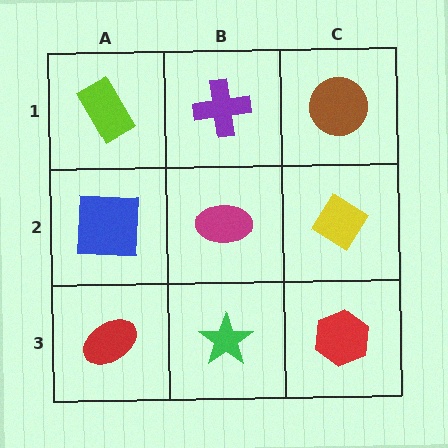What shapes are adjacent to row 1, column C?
A yellow diamond (row 2, column C), a purple cross (row 1, column B).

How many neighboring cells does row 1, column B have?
3.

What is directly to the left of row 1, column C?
A purple cross.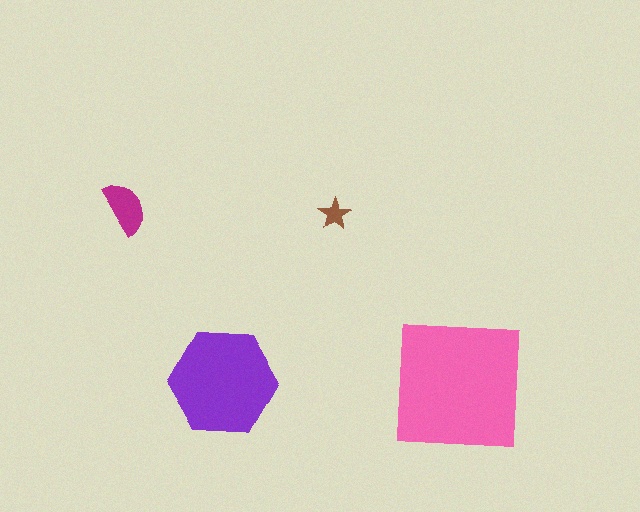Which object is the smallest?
The brown star.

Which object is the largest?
The pink square.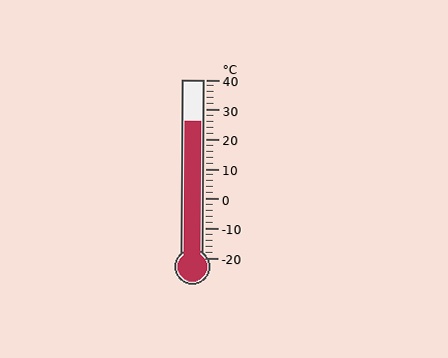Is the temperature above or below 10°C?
The temperature is above 10°C.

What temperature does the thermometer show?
The thermometer shows approximately 26°C.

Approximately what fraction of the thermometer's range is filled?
The thermometer is filled to approximately 75% of its range.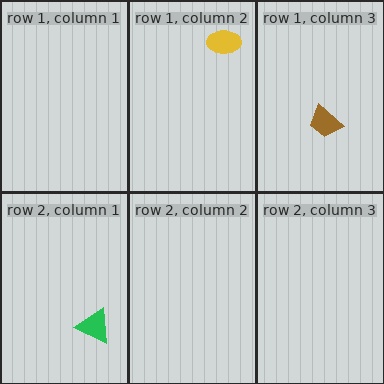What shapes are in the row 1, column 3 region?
The brown trapezoid.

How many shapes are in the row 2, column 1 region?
1.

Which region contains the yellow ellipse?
The row 1, column 2 region.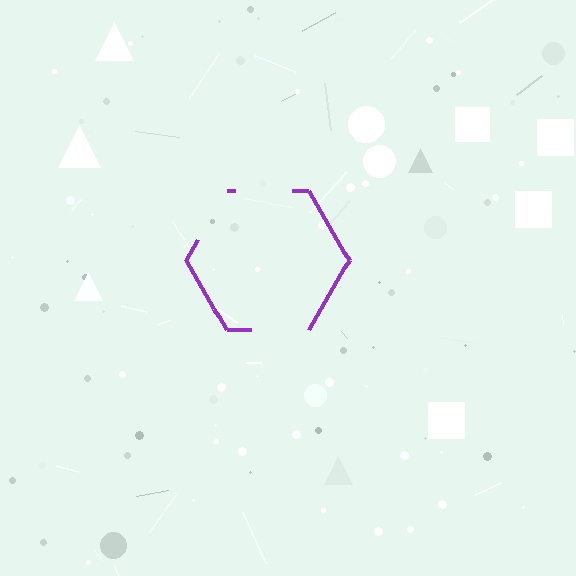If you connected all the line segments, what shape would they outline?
They would outline a hexagon.